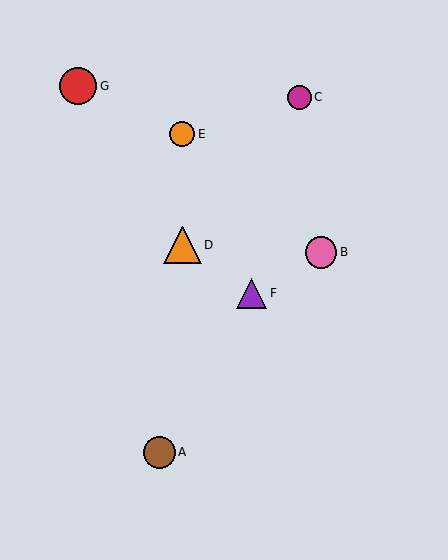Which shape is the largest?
The orange triangle (labeled D) is the largest.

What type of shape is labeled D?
Shape D is an orange triangle.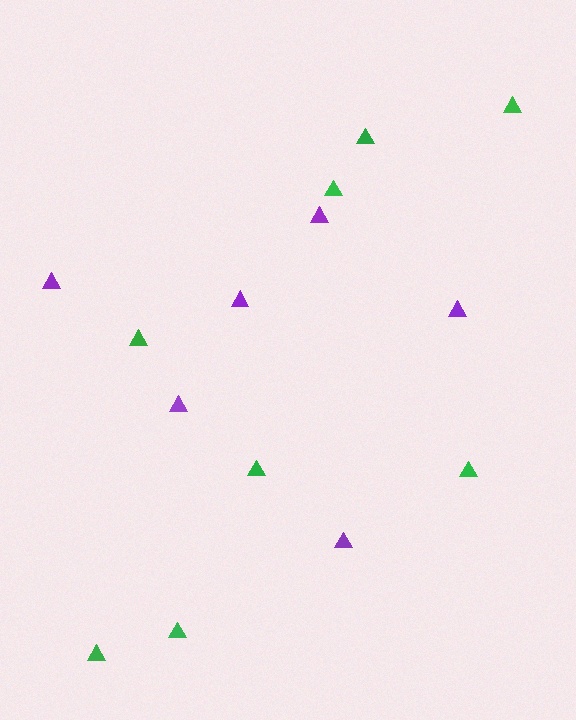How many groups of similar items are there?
There are 2 groups: one group of purple triangles (6) and one group of green triangles (8).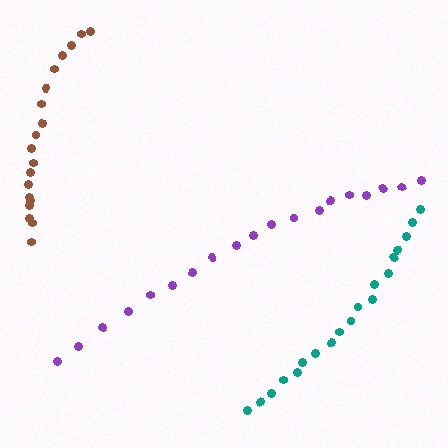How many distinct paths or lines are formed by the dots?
There are 3 distinct paths.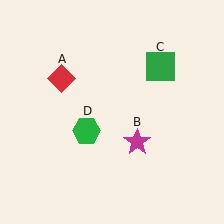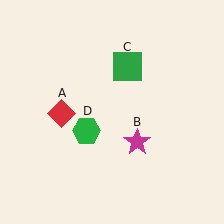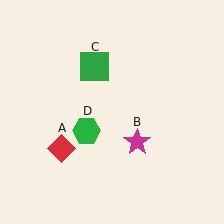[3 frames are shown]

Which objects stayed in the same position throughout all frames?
Magenta star (object B) and green hexagon (object D) remained stationary.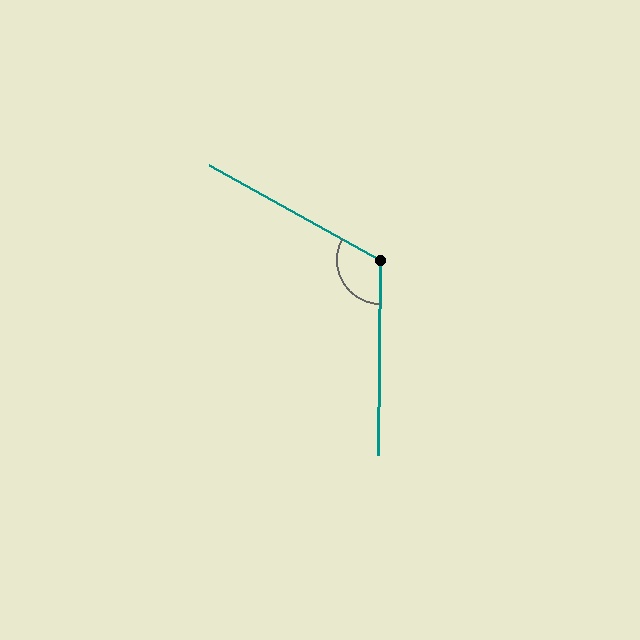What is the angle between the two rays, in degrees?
Approximately 118 degrees.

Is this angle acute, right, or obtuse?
It is obtuse.